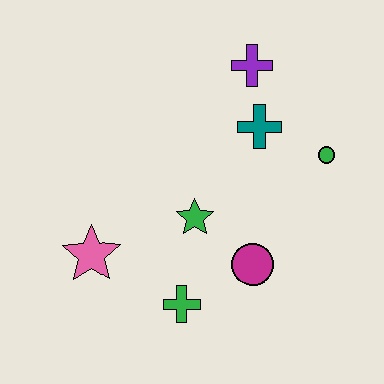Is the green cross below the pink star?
Yes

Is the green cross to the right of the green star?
No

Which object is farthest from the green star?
The purple cross is farthest from the green star.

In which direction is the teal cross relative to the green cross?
The teal cross is above the green cross.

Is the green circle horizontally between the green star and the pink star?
No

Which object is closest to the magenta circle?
The green star is closest to the magenta circle.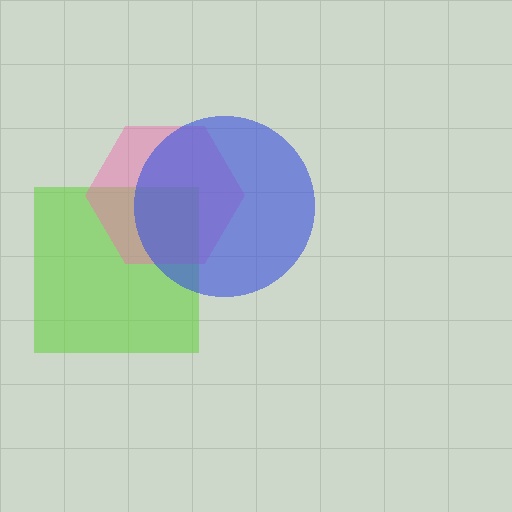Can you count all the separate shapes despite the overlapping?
Yes, there are 3 separate shapes.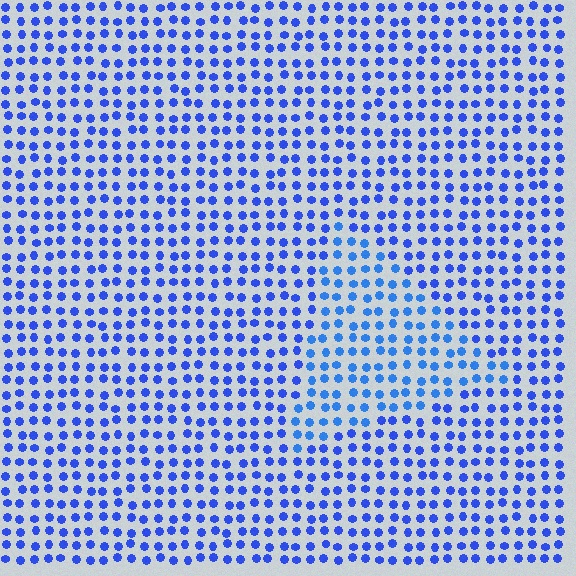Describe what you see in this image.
The image is filled with small blue elements in a uniform arrangement. A triangle-shaped region is visible where the elements are tinted to a slightly different hue, forming a subtle color boundary.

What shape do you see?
I see a triangle.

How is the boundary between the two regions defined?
The boundary is defined purely by a slight shift in hue (about 16 degrees). Spacing, size, and orientation are identical on both sides.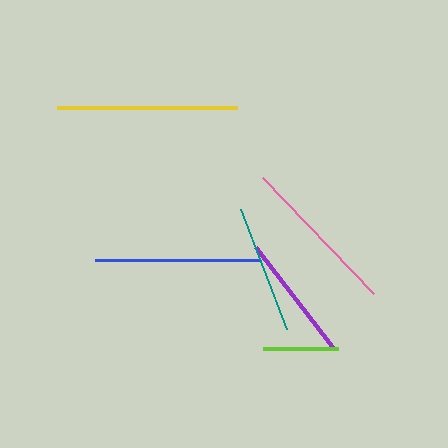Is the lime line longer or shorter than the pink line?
The pink line is longer than the lime line.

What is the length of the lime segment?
The lime segment is approximately 75 pixels long.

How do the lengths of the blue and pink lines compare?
The blue and pink lines are approximately the same length.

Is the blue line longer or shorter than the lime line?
The blue line is longer than the lime line.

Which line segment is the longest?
The yellow line is the longest at approximately 180 pixels.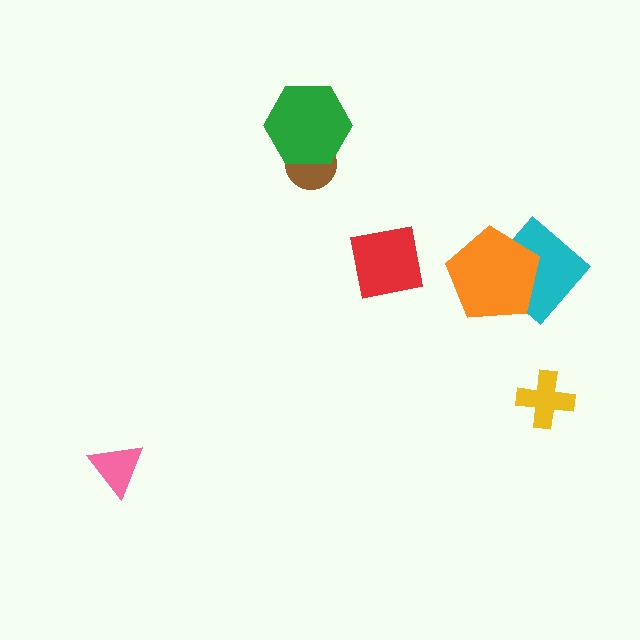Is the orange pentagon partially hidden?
No, no other shape covers it.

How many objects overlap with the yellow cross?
0 objects overlap with the yellow cross.